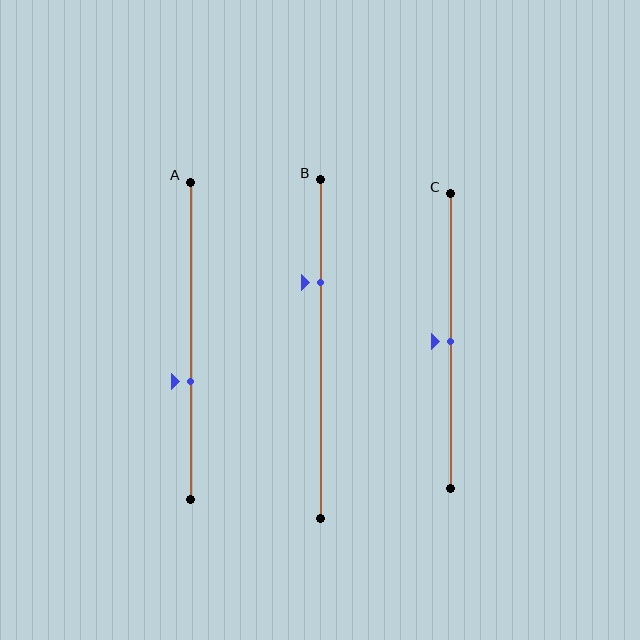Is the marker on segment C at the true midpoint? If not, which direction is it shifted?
Yes, the marker on segment C is at the true midpoint.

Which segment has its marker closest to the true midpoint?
Segment C has its marker closest to the true midpoint.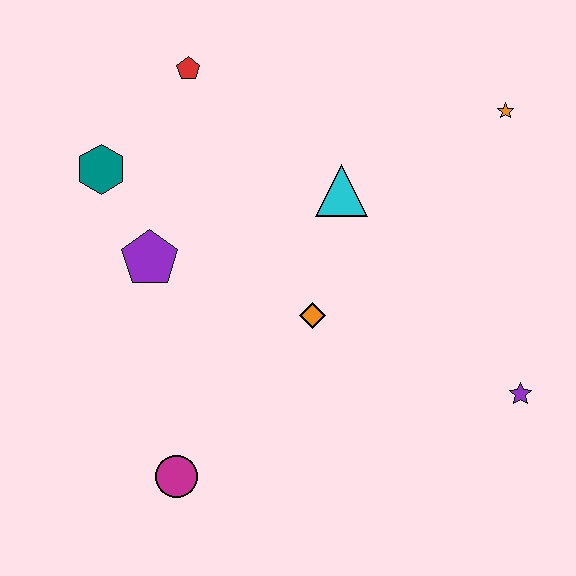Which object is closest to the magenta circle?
The orange diamond is closest to the magenta circle.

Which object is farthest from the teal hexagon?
The purple star is farthest from the teal hexagon.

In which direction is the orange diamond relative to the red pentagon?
The orange diamond is below the red pentagon.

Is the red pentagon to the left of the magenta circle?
No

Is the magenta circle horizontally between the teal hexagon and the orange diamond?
Yes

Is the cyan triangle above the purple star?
Yes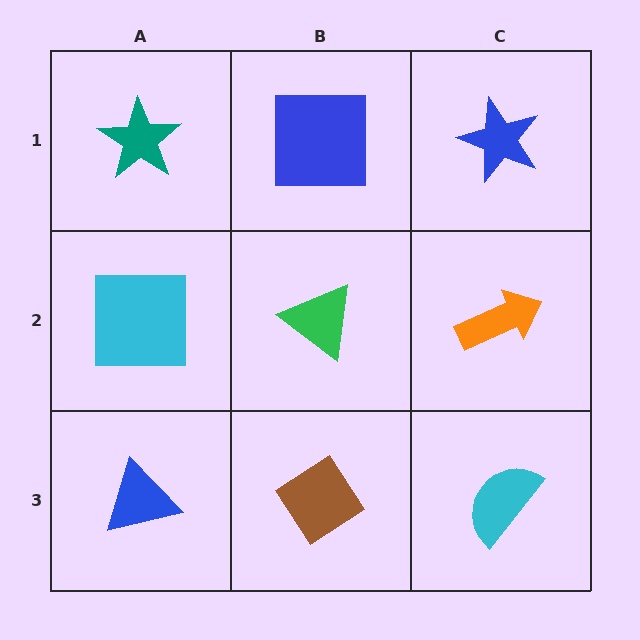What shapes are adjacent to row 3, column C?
An orange arrow (row 2, column C), a brown diamond (row 3, column B).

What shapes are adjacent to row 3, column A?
A cyan square (row 2, column A), a brown diamond (row 3, column B).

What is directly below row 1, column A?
A cyan square.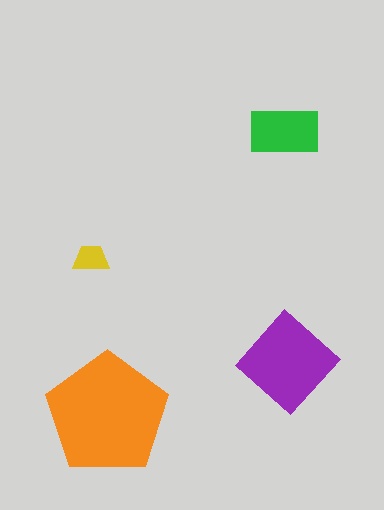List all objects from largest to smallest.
The orange pentagon, the purple diamond, the green rectangle, the yellow trapezoid.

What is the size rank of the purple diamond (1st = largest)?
2nd.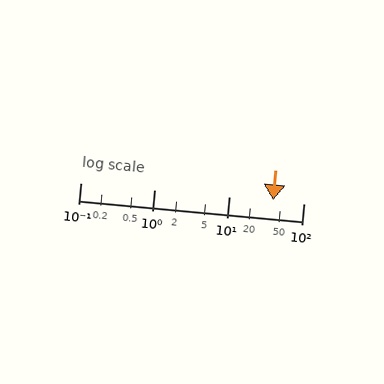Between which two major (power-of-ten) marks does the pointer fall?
The pointer is between 10 and 100.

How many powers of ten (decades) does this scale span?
The scale spans 3 decades, from 0.1 to 100.